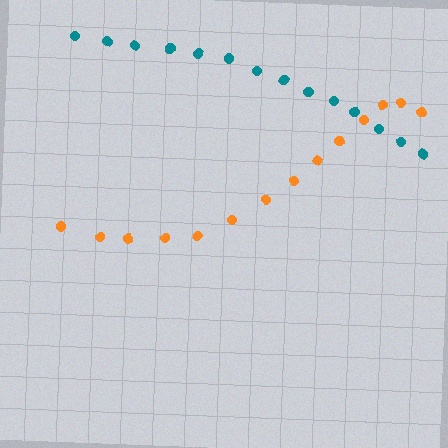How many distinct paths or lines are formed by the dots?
There are 2 distinct paths.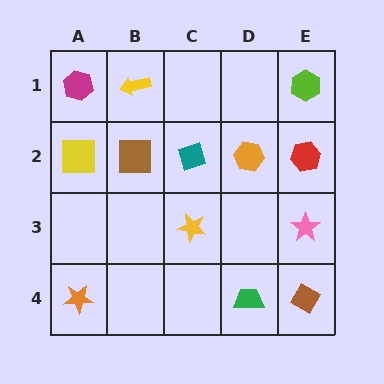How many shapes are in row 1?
3 shapes.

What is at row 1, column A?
A magenta hexagon.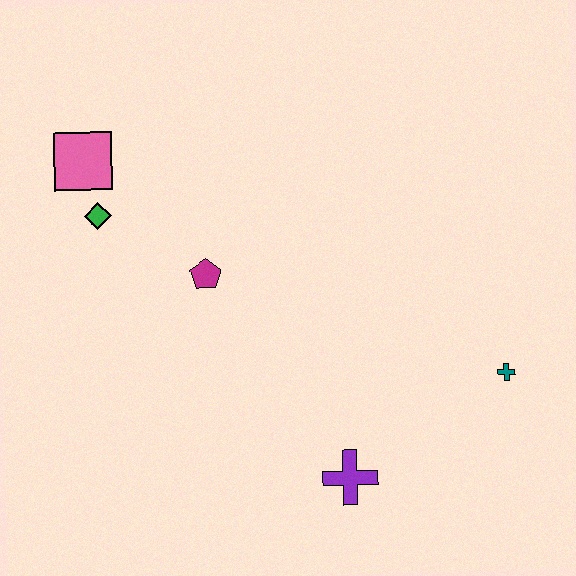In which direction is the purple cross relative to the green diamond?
The purple cross is below the green diamond.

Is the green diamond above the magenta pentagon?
Yes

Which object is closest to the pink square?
The green diamond is closest to the pink square.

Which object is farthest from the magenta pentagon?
The teal cross is farthest from the magenta pentagon.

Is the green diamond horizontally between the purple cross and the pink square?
Yes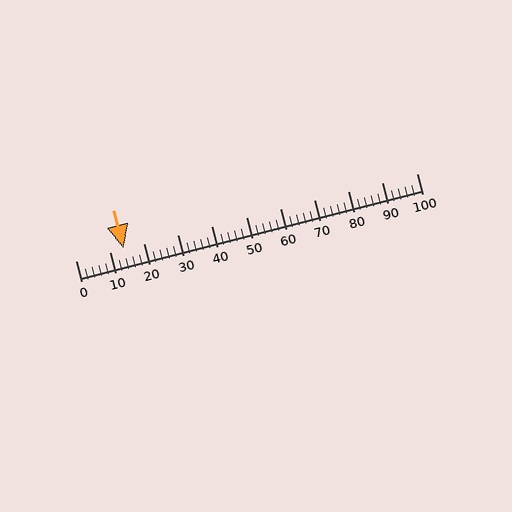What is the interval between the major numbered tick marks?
The major tick marks are spaced 10 units apart.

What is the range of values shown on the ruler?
The ruler shows values from 0 to 100.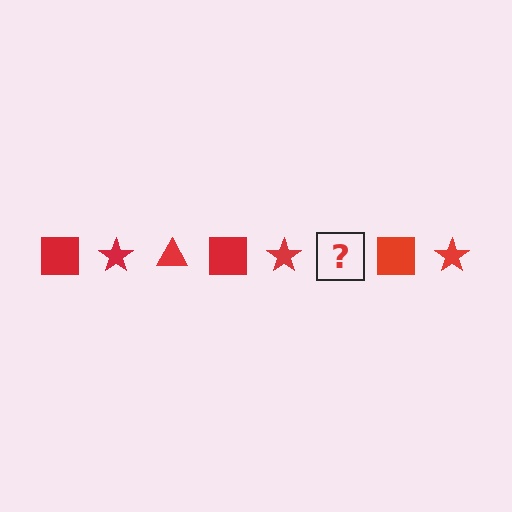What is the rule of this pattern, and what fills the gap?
The rule is that the pattern cycles through square, star, triangle shapes in red. The gap should be filled with a red triangle.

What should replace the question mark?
The question mark should be replaced with a red triangle.